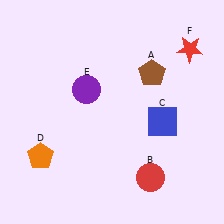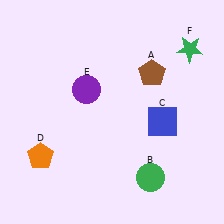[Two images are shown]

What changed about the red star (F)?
In Image 1, F is red. In Image 2, it changed to green.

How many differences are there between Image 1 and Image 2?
There are 2 differences between the two images.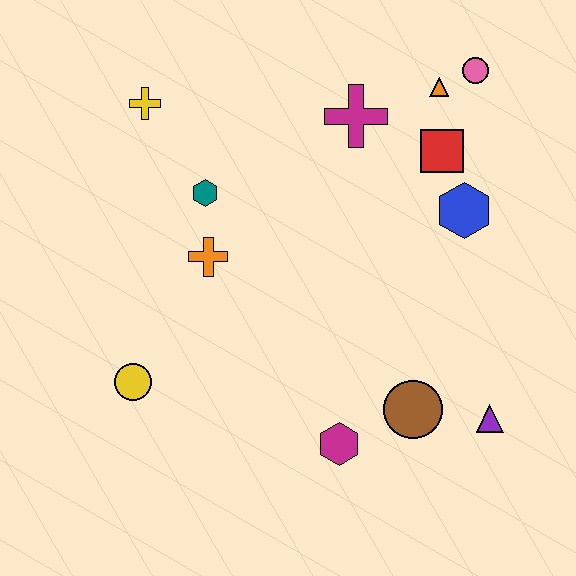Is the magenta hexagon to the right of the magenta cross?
No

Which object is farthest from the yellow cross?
The purple triangle is farthest from the yellow cross.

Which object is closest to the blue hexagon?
The red square is closest to the blue hexagon.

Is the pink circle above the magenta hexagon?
Yes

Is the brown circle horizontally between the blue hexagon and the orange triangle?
No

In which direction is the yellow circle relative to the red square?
The yellow circle is to the left of the red square.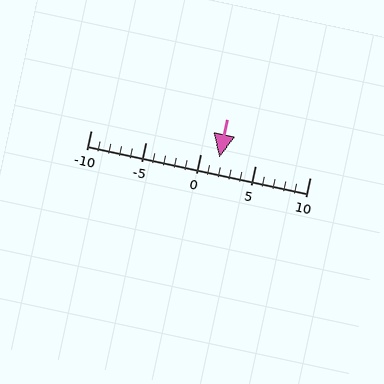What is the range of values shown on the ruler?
The ruler shows values from -10 to 10.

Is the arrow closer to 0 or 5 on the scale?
The arrow is closer to 0.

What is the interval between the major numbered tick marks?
The major tick marks are spaced 5 units apart.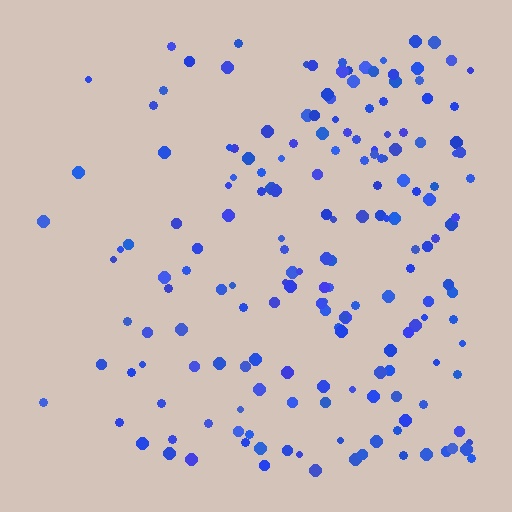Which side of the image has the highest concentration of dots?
The right.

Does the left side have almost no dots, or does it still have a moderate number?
Still a moderate number, just noticeably fewer than the right.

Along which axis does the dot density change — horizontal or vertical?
Horizontal.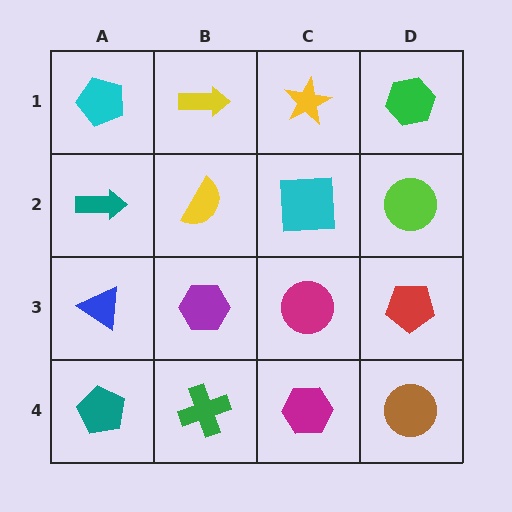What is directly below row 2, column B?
A purple hexagon.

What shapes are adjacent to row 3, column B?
A yellow semicircle (row 2, column B), a green cross (row 4, column B), a blue triangle (row 3, column A), a magenta circle (row 3, column C).